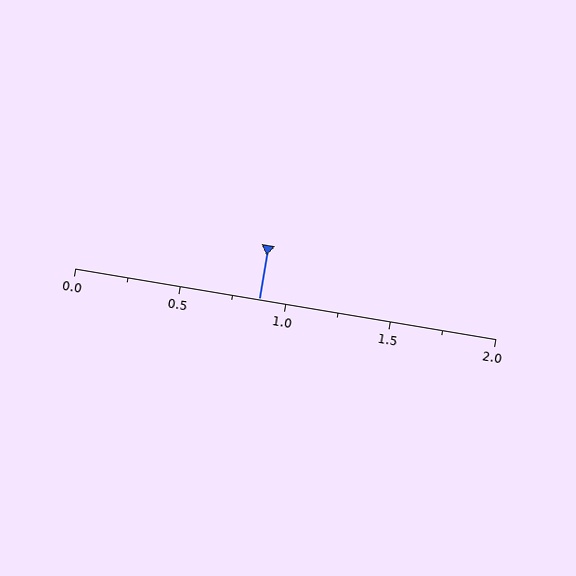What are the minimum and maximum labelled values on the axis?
The axis runs from 0.0 to 2.0.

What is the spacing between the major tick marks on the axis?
The major ticks are spaced 0.5 apart.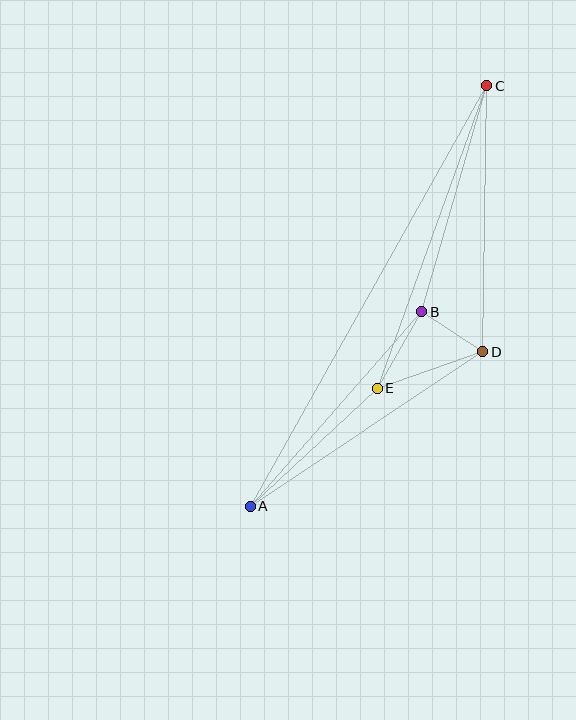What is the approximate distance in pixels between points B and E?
The distance between B and E is approximately 89 pixels.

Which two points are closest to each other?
Points B and D are closest to each other.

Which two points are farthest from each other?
Points A and C are farthest from each other.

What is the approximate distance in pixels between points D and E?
The distance between D and E is approximately 112 pixels.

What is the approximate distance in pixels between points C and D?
The distance between C and D is approximately 266 pixels.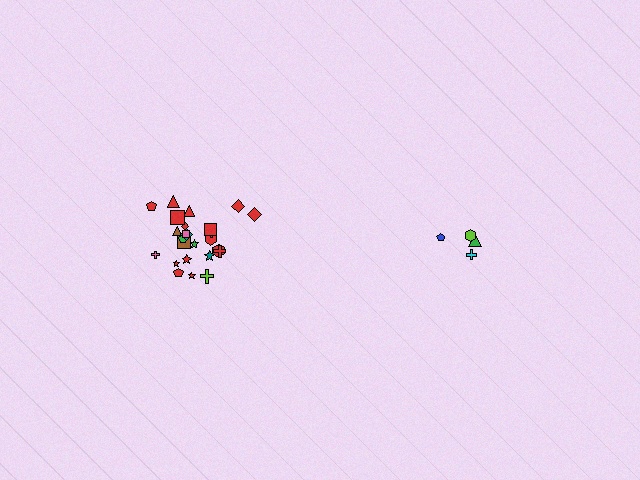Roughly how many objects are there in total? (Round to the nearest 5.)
Roughly 30 objects in total.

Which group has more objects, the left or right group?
The left group.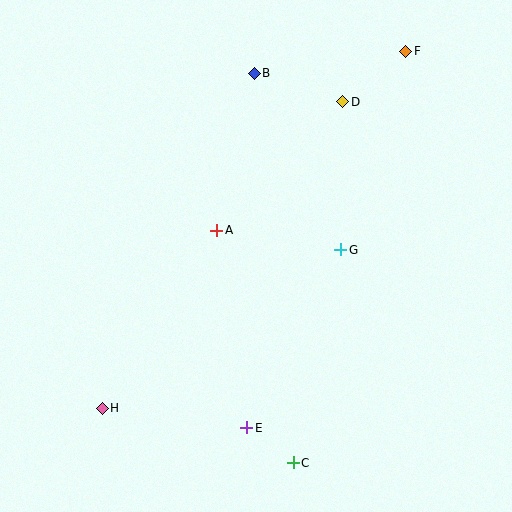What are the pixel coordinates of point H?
Point H is at (102, 408).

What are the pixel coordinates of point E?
Point E is at (247, 428).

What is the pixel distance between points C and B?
The distance between C and B is 391 pixels.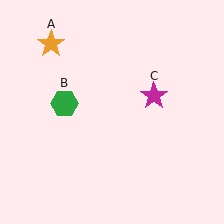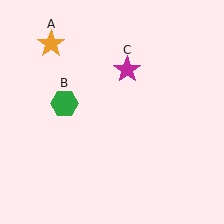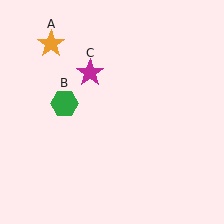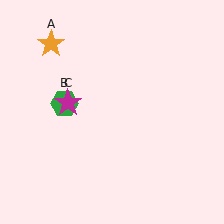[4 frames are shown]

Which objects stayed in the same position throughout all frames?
Orange star (object A) and green hexagon (object B) remained stationary.